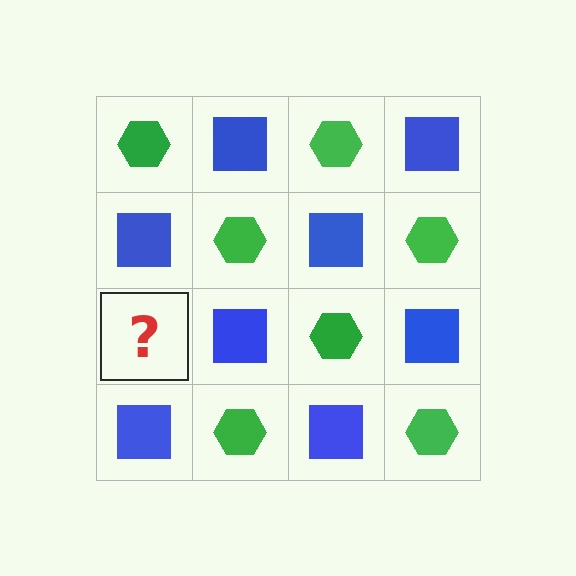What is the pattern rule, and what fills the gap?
The rule is that it alternates green hexagon and blue square in a checkerboard pattern. The gap should be filled with a green hexagon.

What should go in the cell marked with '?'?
The missing cell should contain a green hexagon.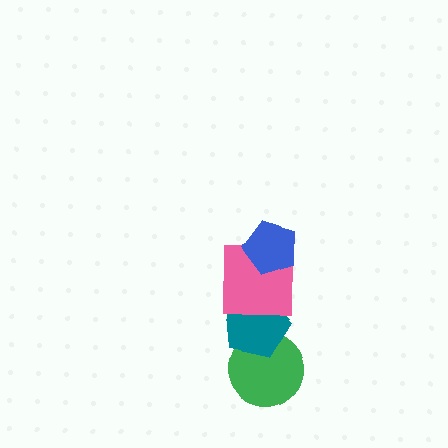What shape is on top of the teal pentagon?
The pink square is on top of the teal pentagon.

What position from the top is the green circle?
The green circle is 4th from the top.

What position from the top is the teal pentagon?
The teal pentagon is 3rd from the top.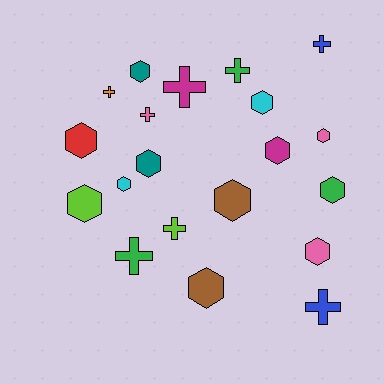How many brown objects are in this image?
There are 2 brown objects.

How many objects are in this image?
There are 20 objects.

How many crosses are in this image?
There are 8 crosses.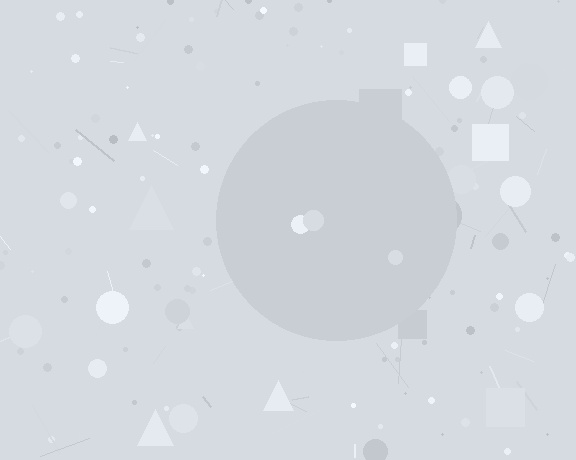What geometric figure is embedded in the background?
A circle is embedded in the background.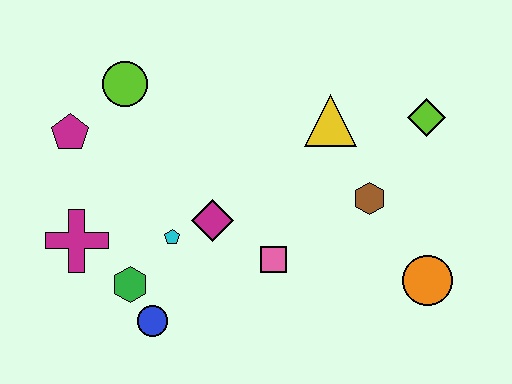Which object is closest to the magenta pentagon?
The lime circle is closest to the magenta pentagon.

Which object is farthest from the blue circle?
The lime diamond is farthest from the blue circle.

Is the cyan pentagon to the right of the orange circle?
No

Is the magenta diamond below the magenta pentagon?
Yes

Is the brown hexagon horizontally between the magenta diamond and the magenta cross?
No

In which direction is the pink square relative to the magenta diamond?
The pink square is to the right of the magenta diamond.